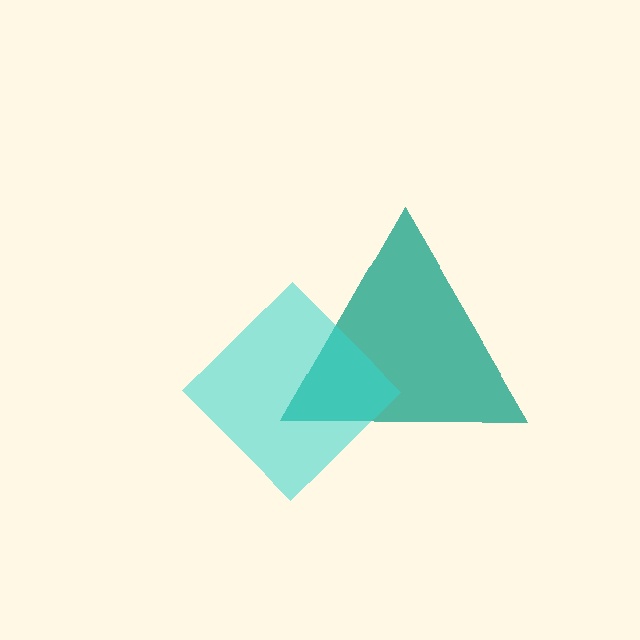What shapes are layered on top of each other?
The layered shapes are: a teal triangle, a cyan diamond.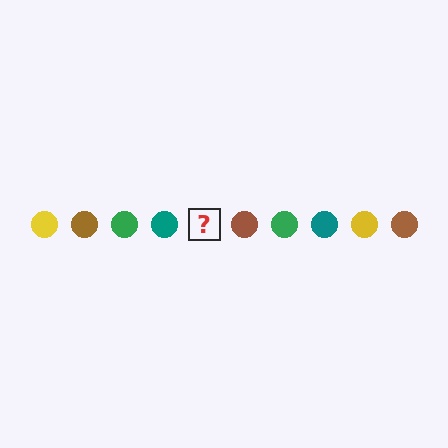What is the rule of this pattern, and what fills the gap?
The rule is that the pattern cycles through yellow, brown, green, teal circles. The gap should be filled with a yellow circle.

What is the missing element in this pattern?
The missing element is a yellow circle.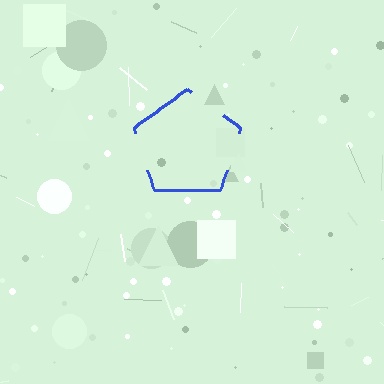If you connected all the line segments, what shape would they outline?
They would outline a pentagon.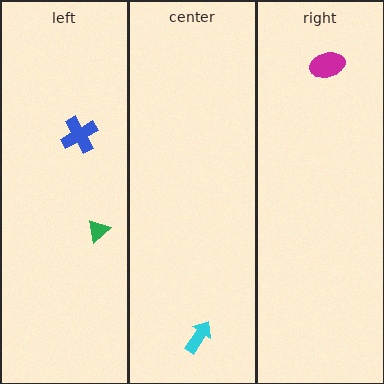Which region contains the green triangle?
The left region.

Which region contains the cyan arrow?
The center region.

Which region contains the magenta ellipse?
The right region.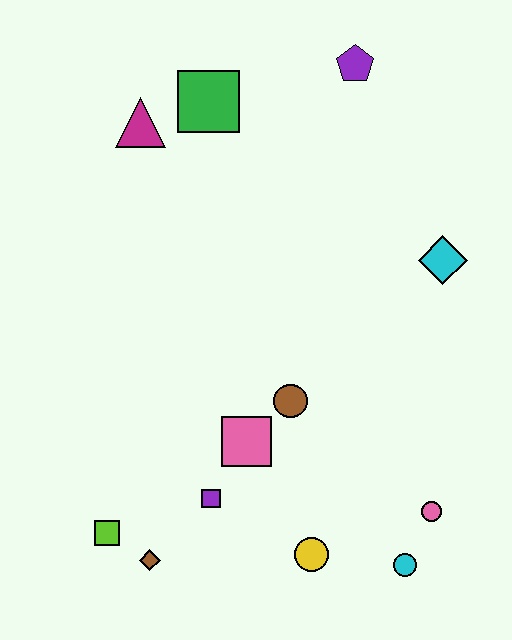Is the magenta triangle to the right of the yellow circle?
No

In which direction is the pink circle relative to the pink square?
The pink circle is to the right of the pink square.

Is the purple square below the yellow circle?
No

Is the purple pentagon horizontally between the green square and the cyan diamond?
Yes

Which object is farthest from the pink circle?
The magenta triangle is farthest from the pink circle.